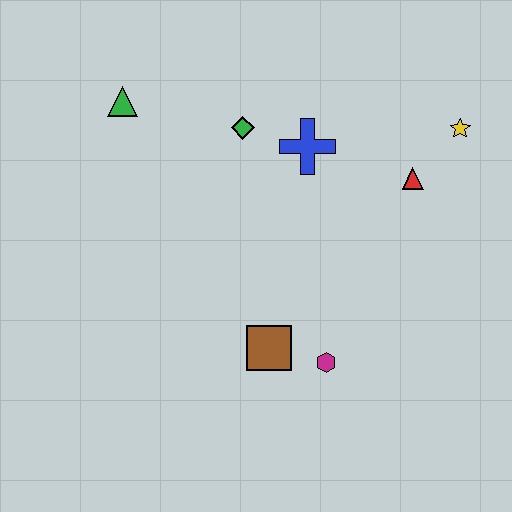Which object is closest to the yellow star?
The red triangle is closest to the yellow star.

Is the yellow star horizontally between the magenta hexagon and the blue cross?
No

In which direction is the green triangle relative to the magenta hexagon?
The green triangle is above the magenta hexagon.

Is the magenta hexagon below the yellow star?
Yes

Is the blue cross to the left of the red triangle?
Yes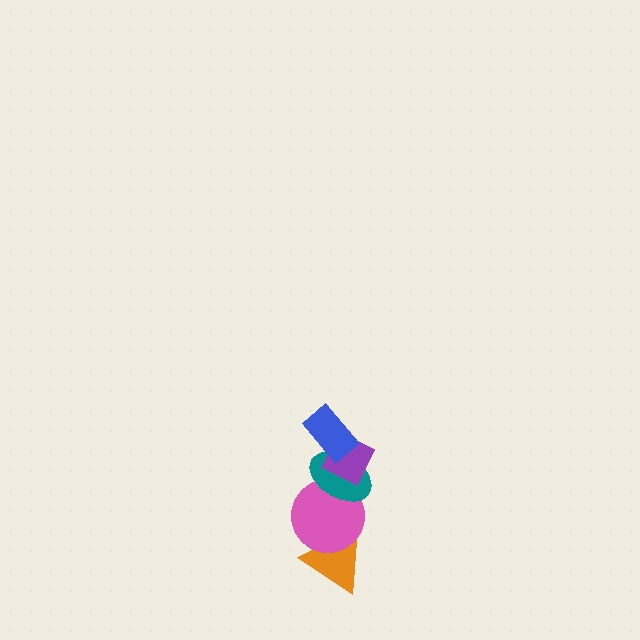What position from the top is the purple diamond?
The purple diamond is 2nd from the top.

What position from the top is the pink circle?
The pink circle is 4th from the top.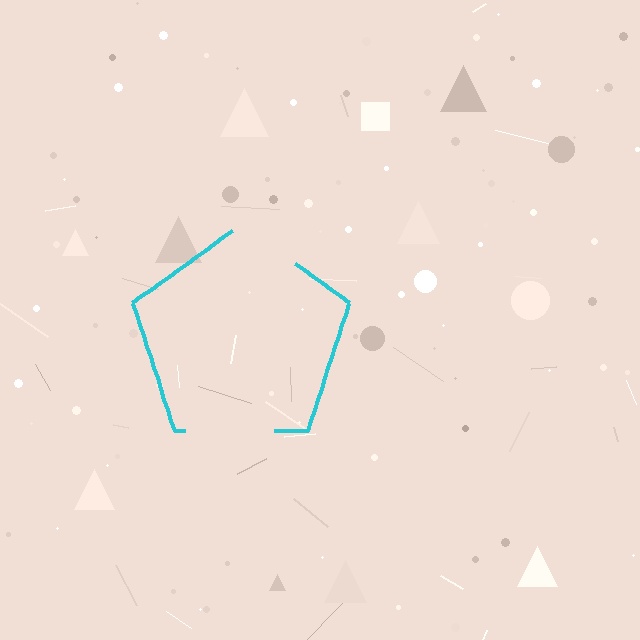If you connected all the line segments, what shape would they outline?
They would outline a pentagon.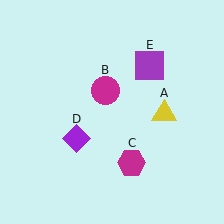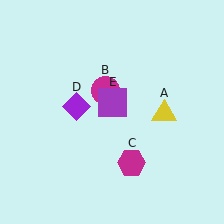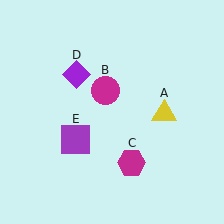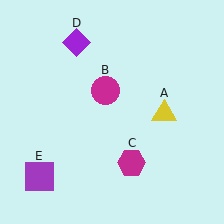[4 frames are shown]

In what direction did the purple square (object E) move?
The purple square (object E) moved down and to the left.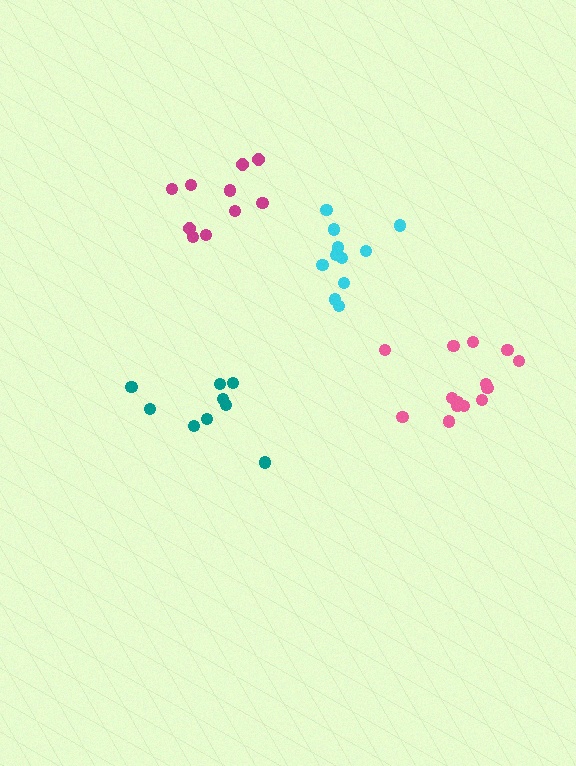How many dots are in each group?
Group 1: 14 dots, Group 2: 10 dots, Group 3: 11 dots, Group 4: 9 dots (44 total).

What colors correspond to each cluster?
The clusters are colored: pink, magenta, cyan, teal.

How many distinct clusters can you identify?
There are 4 distinct clusters.